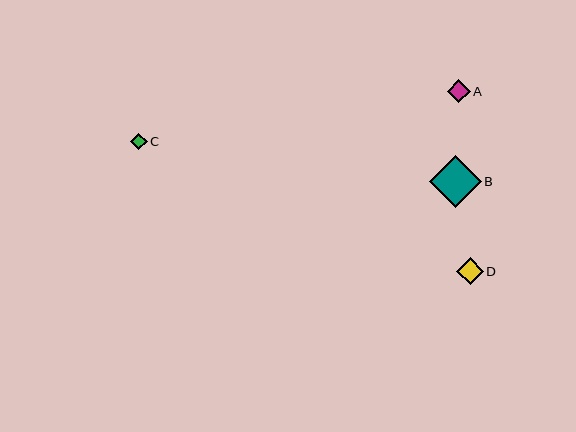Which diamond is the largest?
Diamond B is the largest with a size of approximately 52 pixels.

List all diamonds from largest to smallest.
From largest to smallest: B, D, A, C.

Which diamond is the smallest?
Diamond C is the smallest with a size of approximately 16 pixels.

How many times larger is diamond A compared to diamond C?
Diamond A is approximately 1.4 times the size of diamond C.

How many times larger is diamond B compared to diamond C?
Diamond B is approximately 3.2 times the size of diamond C.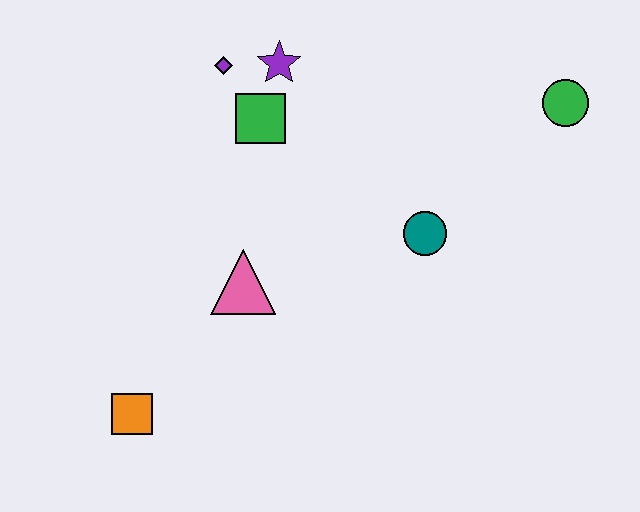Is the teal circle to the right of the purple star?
Yes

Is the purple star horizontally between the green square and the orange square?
No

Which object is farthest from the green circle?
The orange square is farthest from the green circle.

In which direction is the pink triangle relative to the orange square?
The pink triangle is above the orange square.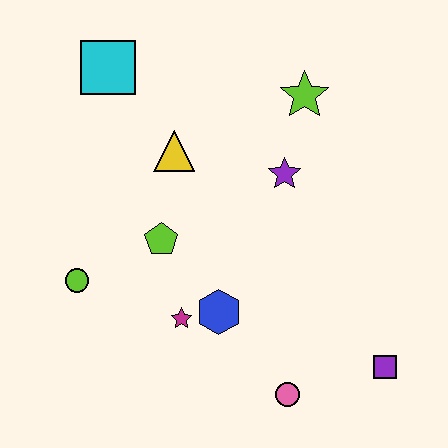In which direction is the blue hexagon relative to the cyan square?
The blue hexagon is below the cyan square.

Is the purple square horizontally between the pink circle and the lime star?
No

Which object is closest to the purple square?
The pink circle is closest to the purple square.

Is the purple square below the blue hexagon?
Yes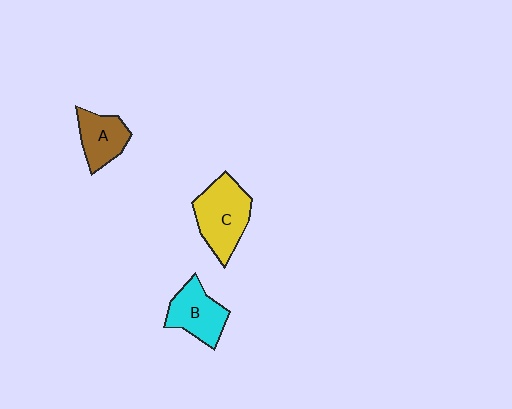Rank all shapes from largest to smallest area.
From largest to smallest: C (yellow), B (cyan), A (brown).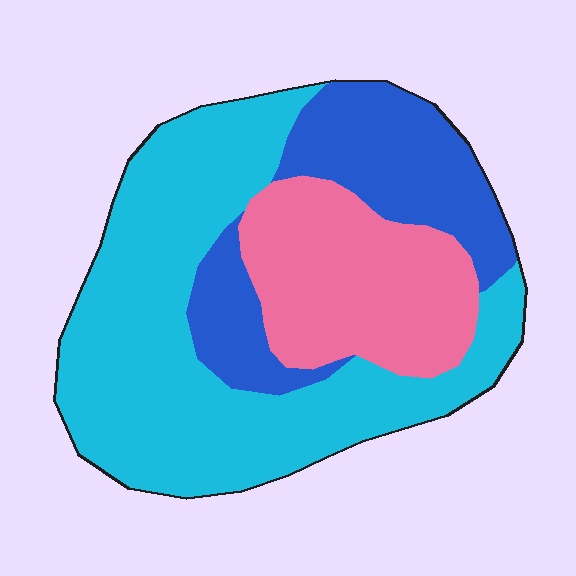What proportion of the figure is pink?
Pink takes up about one quarter (1/4) of the figure.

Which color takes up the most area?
Cyan, at roughly 50%.